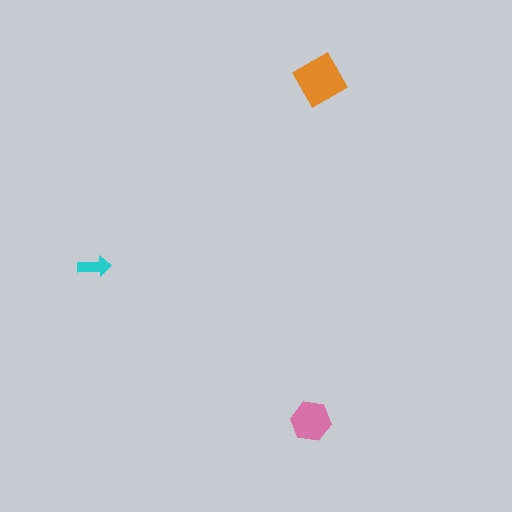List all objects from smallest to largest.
The cyan arrow, the pink hexagon, the orange diamond.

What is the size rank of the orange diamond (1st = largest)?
1st.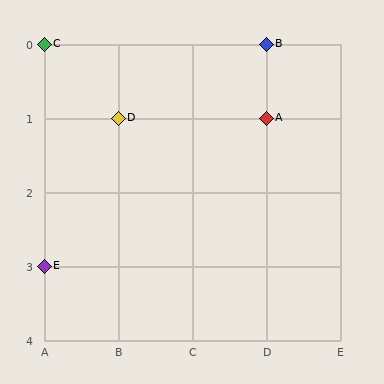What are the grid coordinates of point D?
Point D is at grid coordinates (B, 1).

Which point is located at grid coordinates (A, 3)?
Point E is at (A, 3).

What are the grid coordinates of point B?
Point B is at grid coordinates (D, 0).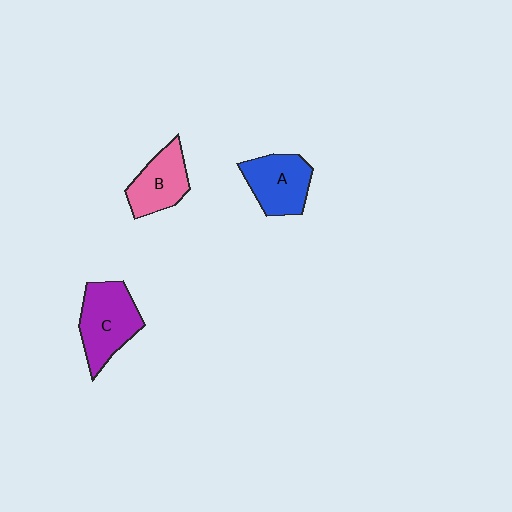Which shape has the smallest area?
Shape B (pink).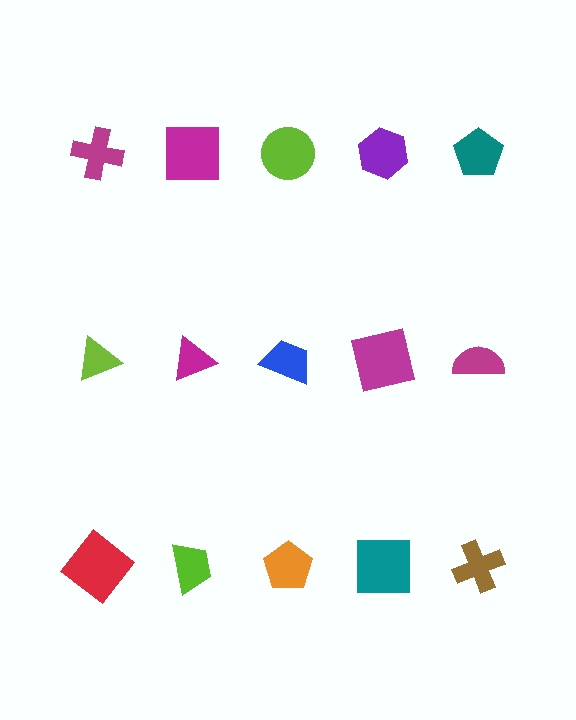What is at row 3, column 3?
An orange pentagon.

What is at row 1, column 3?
A lime circle.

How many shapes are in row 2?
5 shapes.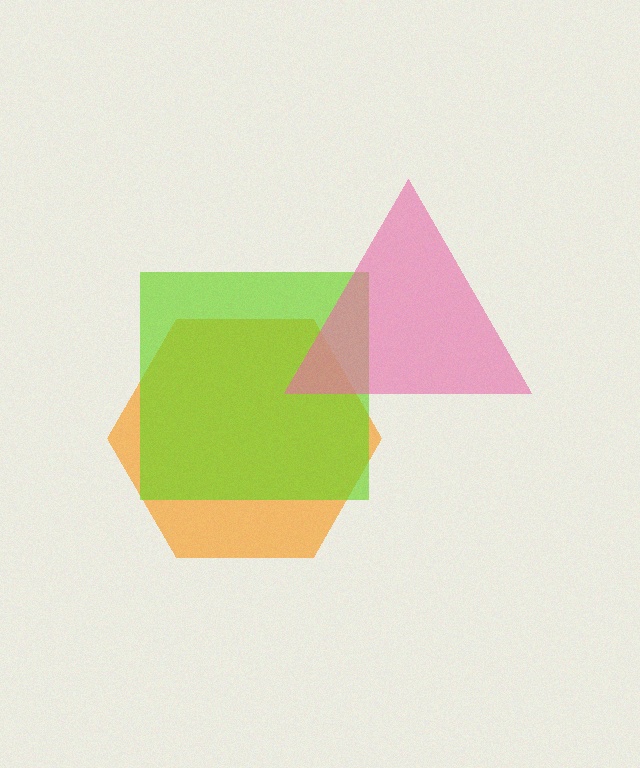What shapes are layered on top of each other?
The layered shapes are: an orange hexagon, a lime square, a pink triangle.